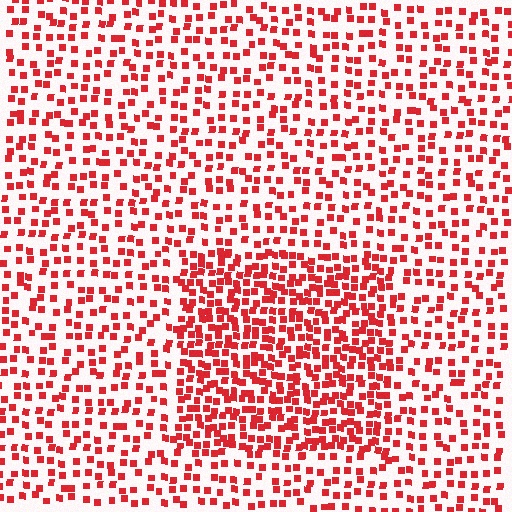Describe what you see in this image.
The image contains small red elements arranged at two different densities. A rectangle-shaped region is visible where the elements are more densely packed than the surrounding area.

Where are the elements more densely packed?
The elements are more densely packed inside the rectangle boundary.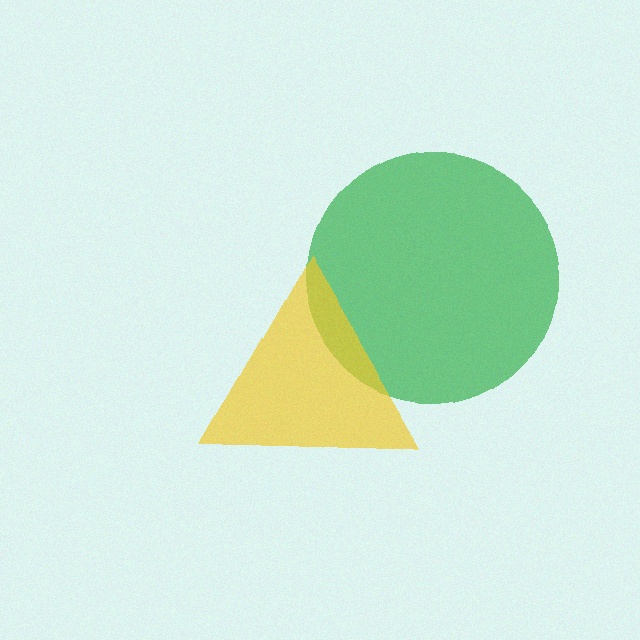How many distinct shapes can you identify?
There are 2 distinct shapes: a green circle, a yellow triangle.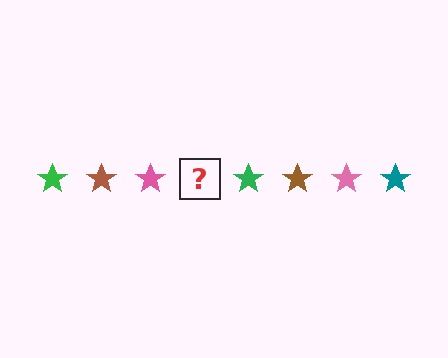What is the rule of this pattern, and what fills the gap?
The rule is that the pattern cycles through green, brown, pink, teal stars. The gap should be filled with a teal star.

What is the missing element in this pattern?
The missing element is a teal star.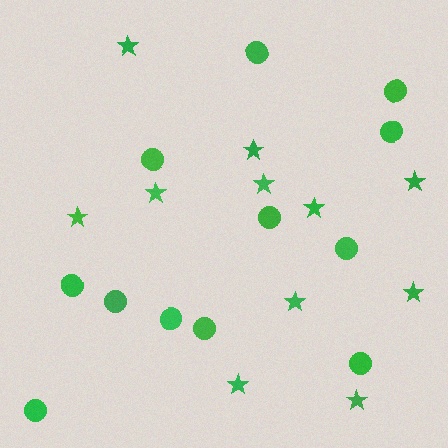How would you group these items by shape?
There are 2 groups: one group of circles (12) and one group of stars (11).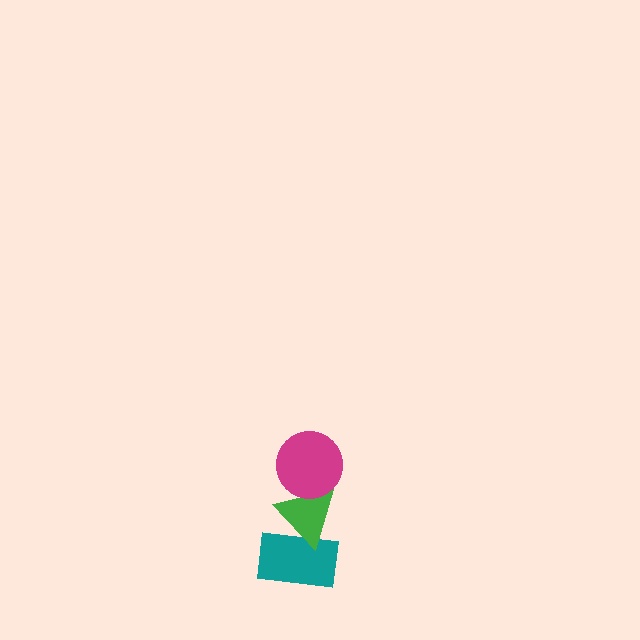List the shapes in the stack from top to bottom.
From top to bottom: the magenta circle, the green triangle, the teal rectangle.